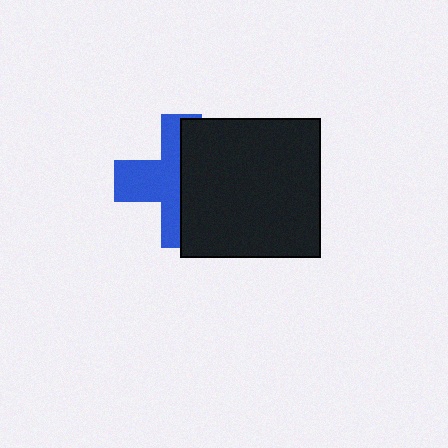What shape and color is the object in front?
The object in front is a black square.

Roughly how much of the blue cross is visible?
About half of it is visible (roughly 48%).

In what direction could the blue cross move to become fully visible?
The blue cross could move left. That would shift it out from behind the black square entirely.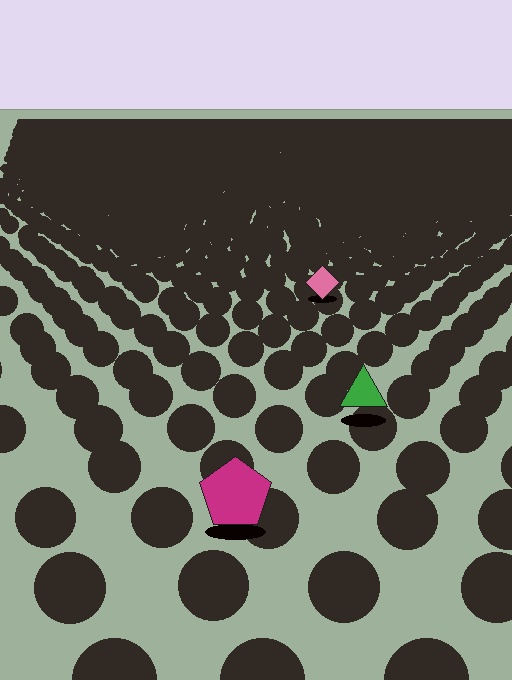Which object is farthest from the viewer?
The pink diamond is farthest from the viewer. It appears smaller and the ground texture around it is denser.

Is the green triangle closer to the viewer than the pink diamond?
Yes. The green triangle is closer — you can tell from the texture gradient: the ground texture is coarser near it.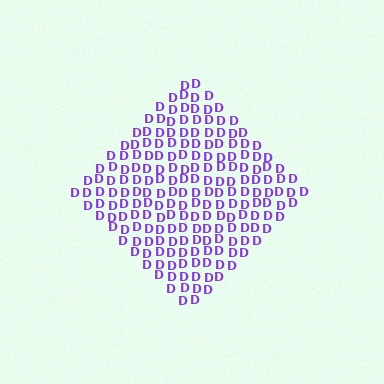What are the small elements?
The small elements are letter D's.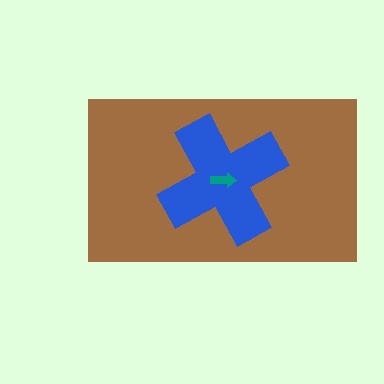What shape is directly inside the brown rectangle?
The blue cross.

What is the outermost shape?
The brown rectangle.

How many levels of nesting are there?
3.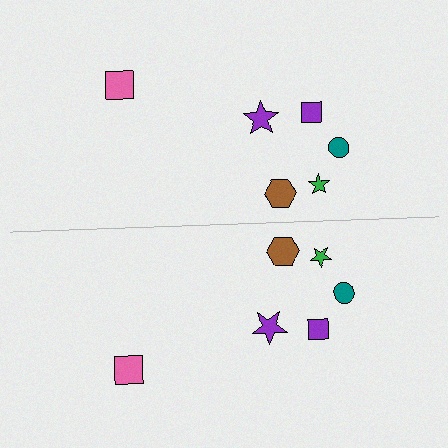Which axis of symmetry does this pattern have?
The pattern has a horizontal axis of symmetry running through the center of the image.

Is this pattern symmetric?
Yes, this pattern has bilateral (reflection) symmetry.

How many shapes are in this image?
There are 12 shapes in this image.